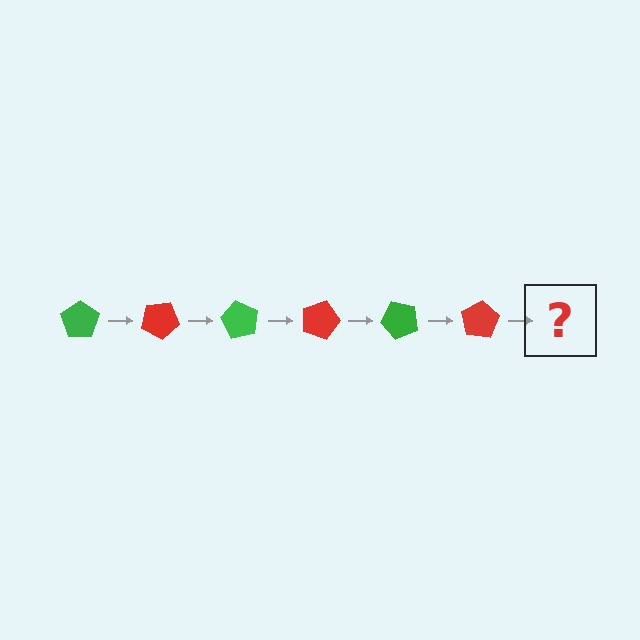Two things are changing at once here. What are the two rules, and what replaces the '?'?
The two rules are that it rotates 30 degrees each step and the color cycles through green and red. The '?' should be a green pentagon, rotated 180 degrees from the start.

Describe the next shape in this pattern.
It should be a green pentagon, rotated 180 degrees from the start.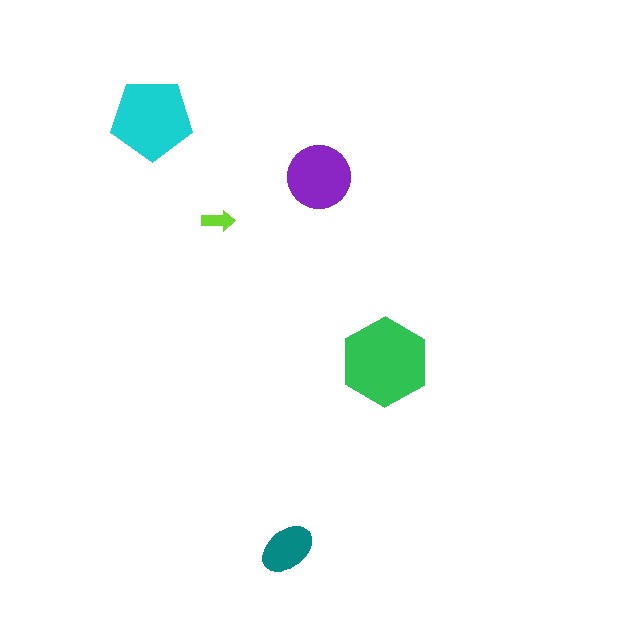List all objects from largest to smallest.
The green hexagon, the cyan pentagon, the purple circle, the teal ellipse, the lime arrow.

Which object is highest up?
The cyan pentagon is topmost.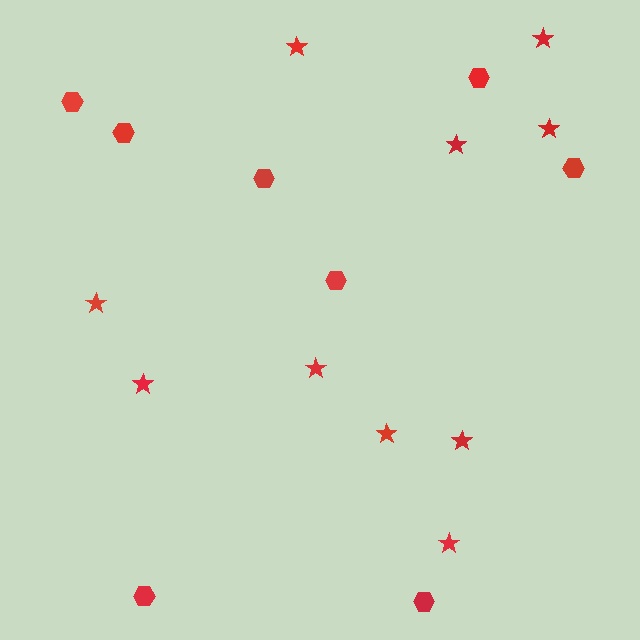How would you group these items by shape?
There are 2 groups: one group of hexagons (8) and one group of stars (10).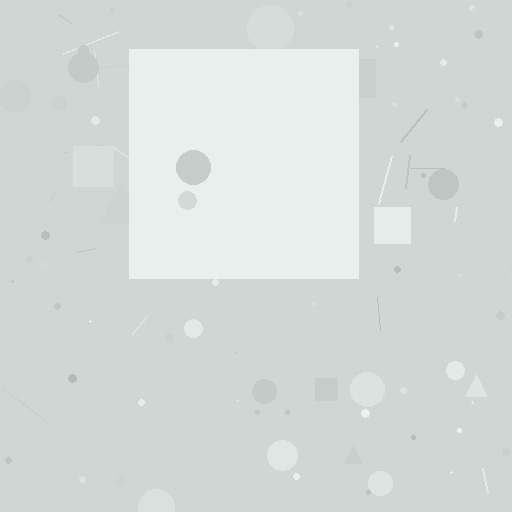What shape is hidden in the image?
A square is hidden in the image.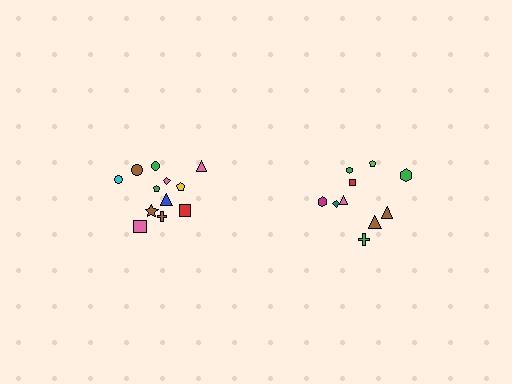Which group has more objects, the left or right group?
The left group.